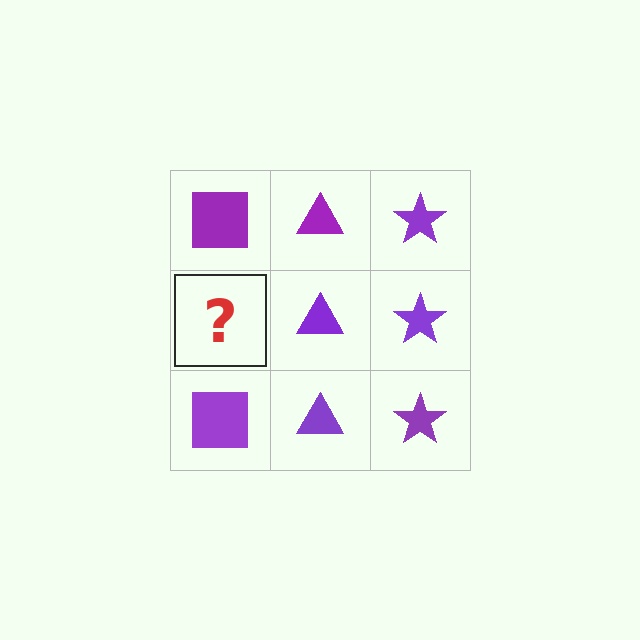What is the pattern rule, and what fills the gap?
The rule is that each column has a consistent shape. The gap should be filled with a purple square.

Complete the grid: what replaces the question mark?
The question mark should be replaced with a purple square.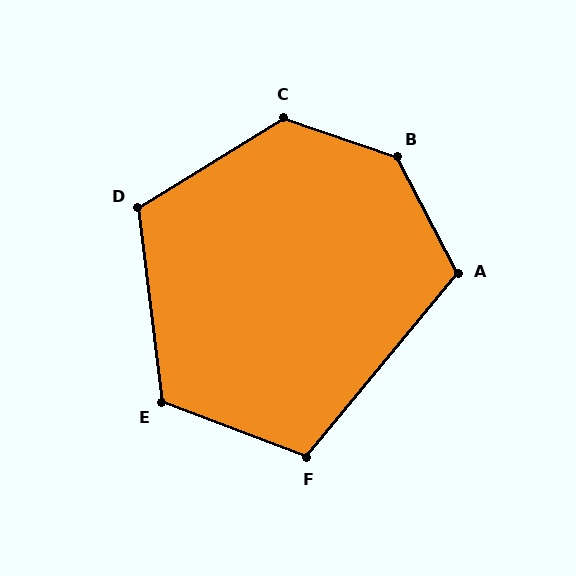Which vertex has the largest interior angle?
B, at approximately 137 degrees.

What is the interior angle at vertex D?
Approximately 115 degrees (obtuse).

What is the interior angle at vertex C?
Approximately 129 degrees (obtuse).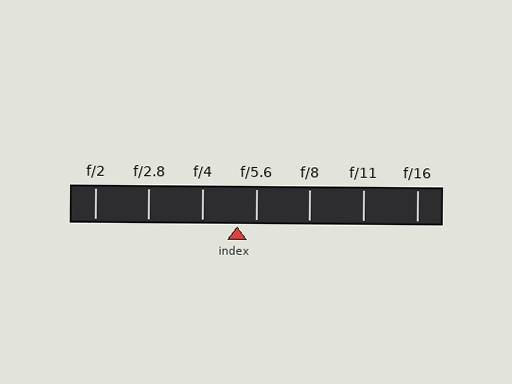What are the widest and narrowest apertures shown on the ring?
The widest aperture shown is f/2 and the narrowest is f/16.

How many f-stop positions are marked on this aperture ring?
There are 7 f-stop positions marked.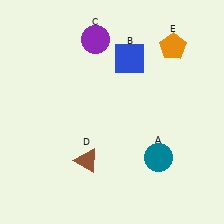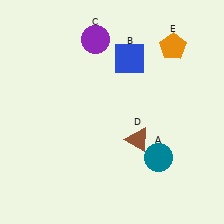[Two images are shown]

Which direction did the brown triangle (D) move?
The brown triangle (D) moved right.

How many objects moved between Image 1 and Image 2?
1 object moved between the two images.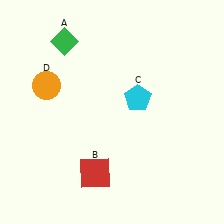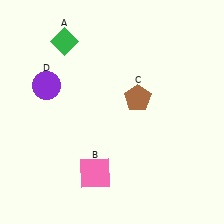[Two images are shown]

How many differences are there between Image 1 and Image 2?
There are 3 differences between the two images.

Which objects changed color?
B changed from red to pink. C changed from cyan to brown. D changed from orange to purple.